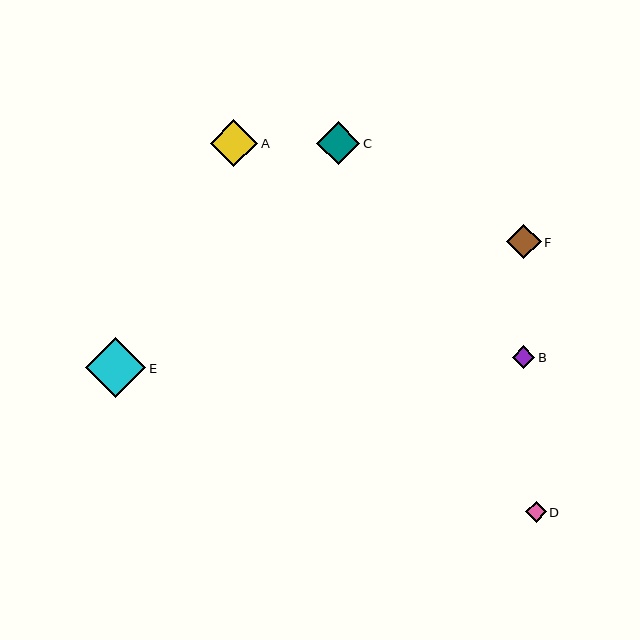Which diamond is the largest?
Diamond E is the largest with a size of approximately 60 pixels.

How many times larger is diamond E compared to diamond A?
Diamond E is approximately 1.3 times the size of diamond A.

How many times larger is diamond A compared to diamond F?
Diamond A is approximately 1.4 times the size of diamond F.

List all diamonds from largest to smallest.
From largest to smallest: E, A, C, F, B, D.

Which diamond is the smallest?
Diamond D is the smallest with a size of approximately 21 pixels.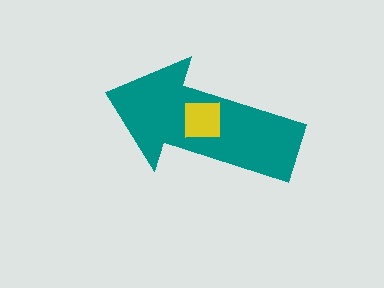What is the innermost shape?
The yellow square.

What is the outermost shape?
The teal arrow.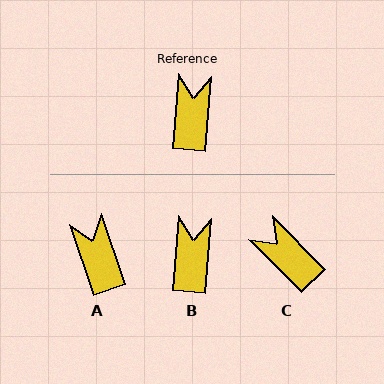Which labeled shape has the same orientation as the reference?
B.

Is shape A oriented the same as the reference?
No, it is off by about 23 degrees.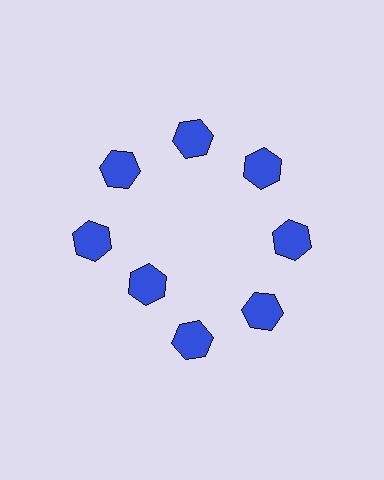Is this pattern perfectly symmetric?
No. The 8 blue hexagons are arranged in a ring, but one element near the 8 o'clock position is pulled inward toward the center, breaking the 8-fold rotational symmetry.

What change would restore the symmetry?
The symmetry would be restored by moving it outward, back onto the ring so that all 8 hexagons sit at equal angles and equal distance from the center.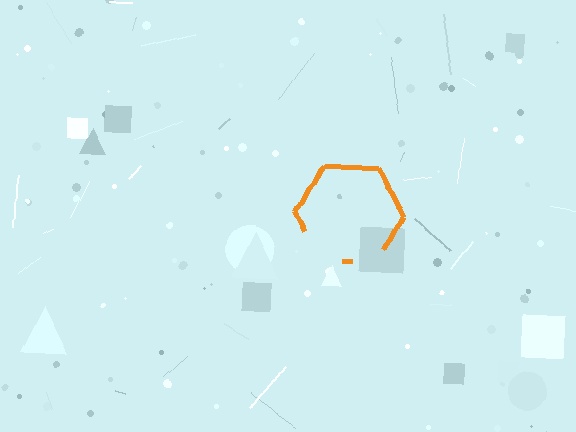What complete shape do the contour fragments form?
The contour fragments form a hexagon.